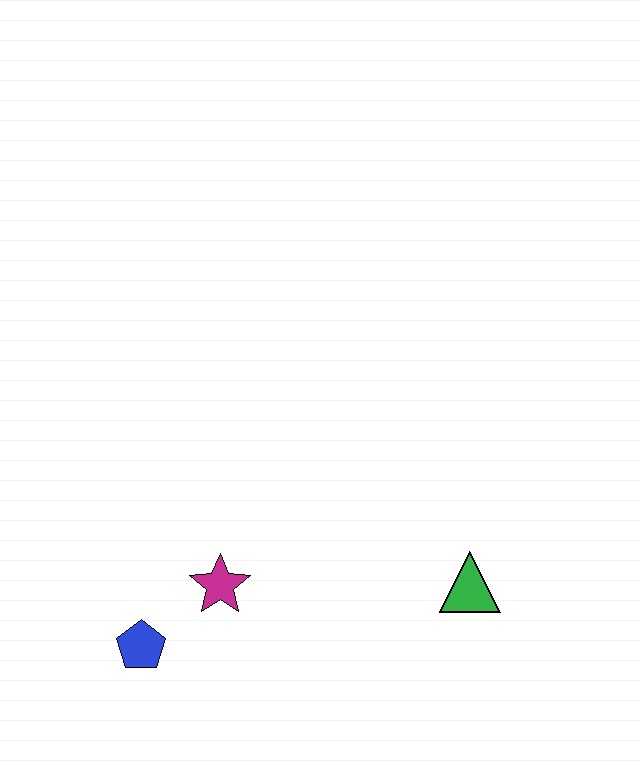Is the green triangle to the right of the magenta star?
Yes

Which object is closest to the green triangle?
The magenta star is closest to the green triangle.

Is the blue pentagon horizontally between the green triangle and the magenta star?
No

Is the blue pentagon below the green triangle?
Yes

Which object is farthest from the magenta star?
The green triangle is farthest from the magenta star.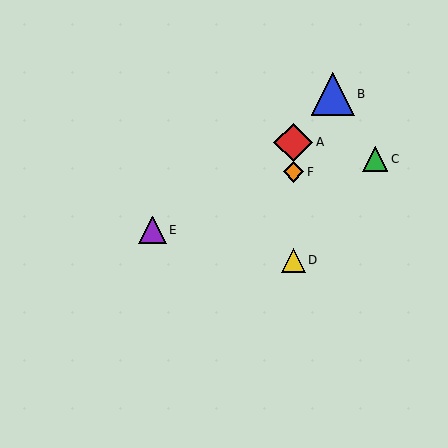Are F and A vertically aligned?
Yes, both are at x≈293.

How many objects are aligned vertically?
3 objects (A, D, F) are aligned vertically.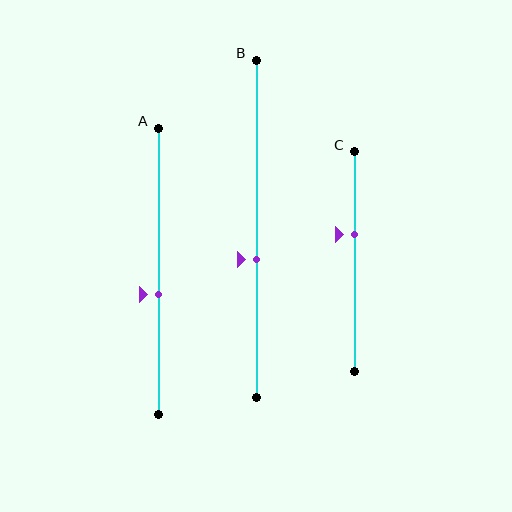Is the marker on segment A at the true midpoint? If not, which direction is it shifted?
No, the marker on segment A is shifted downward by about 8% of the segment length.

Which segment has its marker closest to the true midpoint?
Segment A has its marker closest to the true midpoint.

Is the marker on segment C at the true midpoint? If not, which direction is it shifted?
No, the marker on segment C is shifted upward by about 12% of the segment length.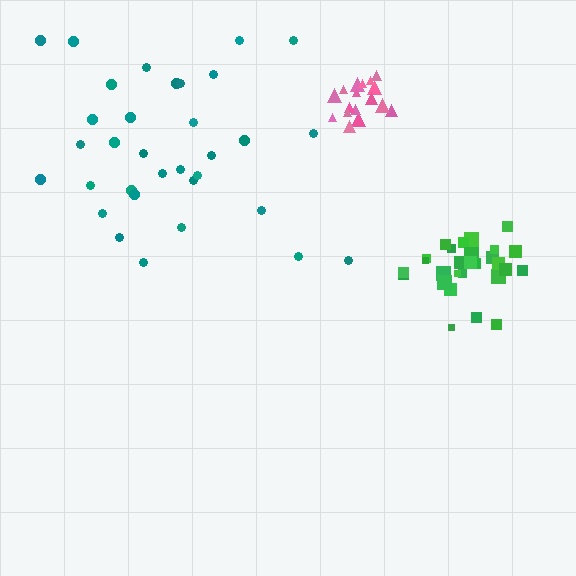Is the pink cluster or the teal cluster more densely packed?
Pink.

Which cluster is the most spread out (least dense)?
Teal.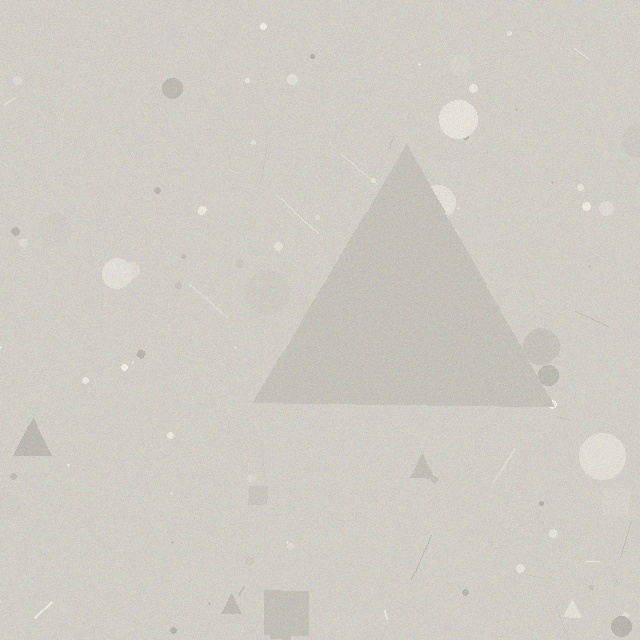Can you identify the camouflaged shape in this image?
The camouflaged shape is a triangle.